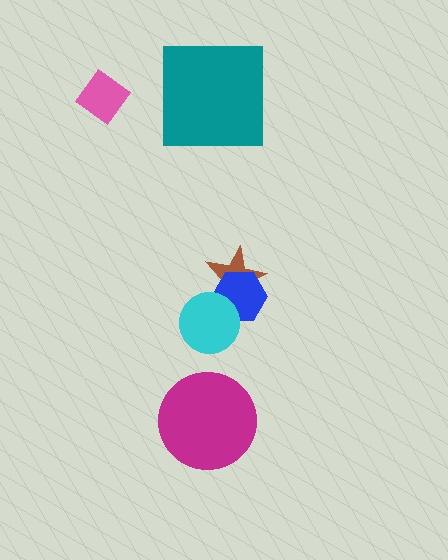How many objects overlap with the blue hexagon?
2 objects overlap with the blue hexagon.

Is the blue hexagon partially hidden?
Yes, it is partially covered by another shape.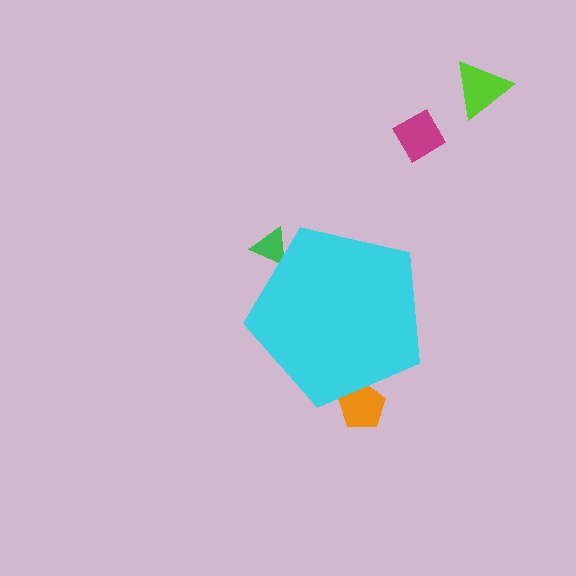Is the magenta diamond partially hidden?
No, the magenta diamond is fully visible.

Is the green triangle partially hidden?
Yes, the green triangle is partially hidden behind the cyan pentagon.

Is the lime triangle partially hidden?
No, the lime triangle is fully visible.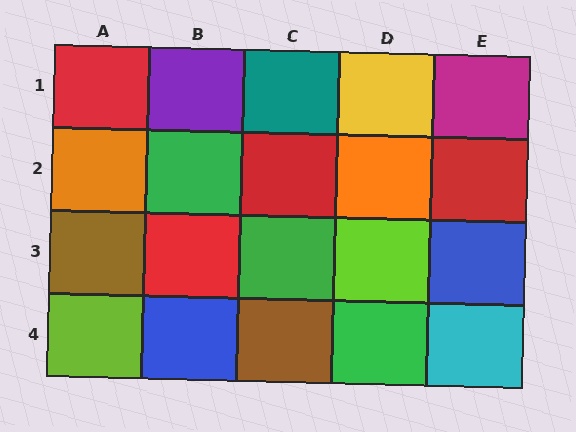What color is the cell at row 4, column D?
Green.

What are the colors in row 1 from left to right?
Red, purple, teal, yellow, magenta.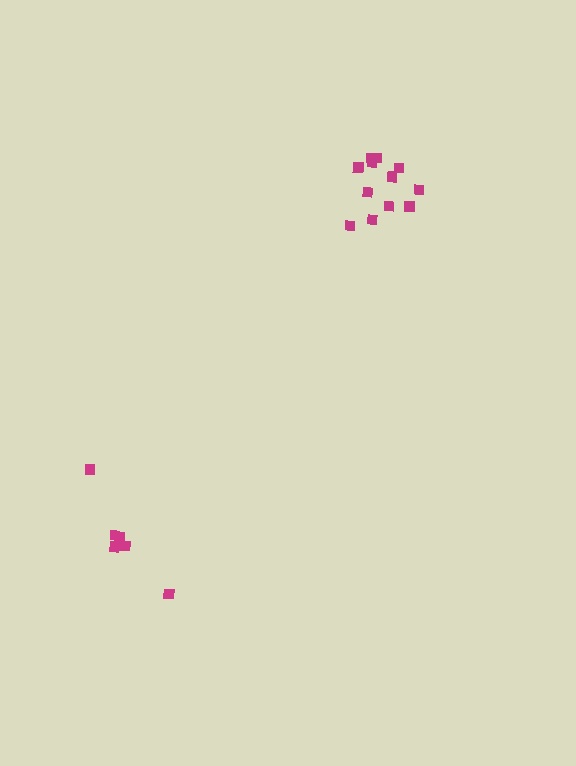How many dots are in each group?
Group 1: 6 dots, Group 2: 12 dots (18 total).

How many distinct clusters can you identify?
There are 2 distinct clusters.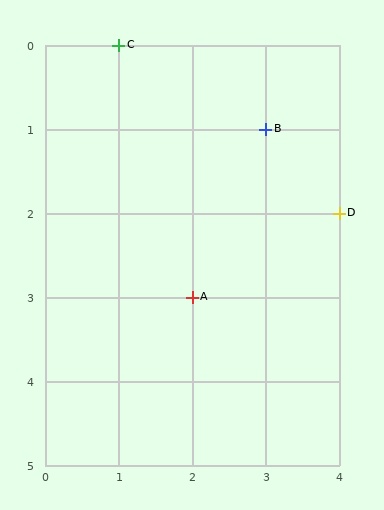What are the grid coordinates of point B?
Point B is at grid coordinates (3, 1).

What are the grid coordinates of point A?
Point A is at grid coordinates (2, 3).